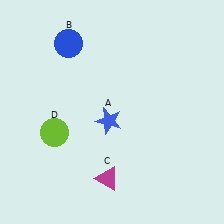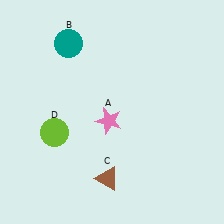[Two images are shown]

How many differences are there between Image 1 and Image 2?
There are 3 differences between the two images.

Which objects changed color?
A changed from blue to pink. B changed from blue to teal. C changed from magenta to brown.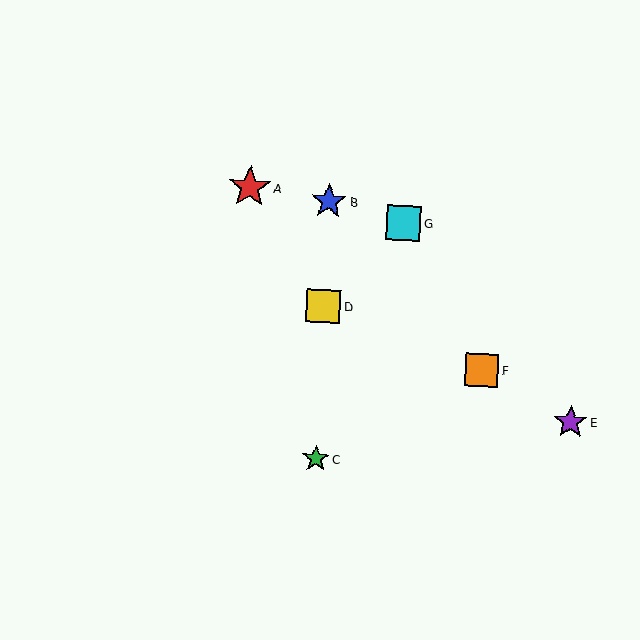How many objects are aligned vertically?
3 objects (B, C, D) are aligned vertically.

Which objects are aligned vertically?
Objects B, C, D are aligned vertically.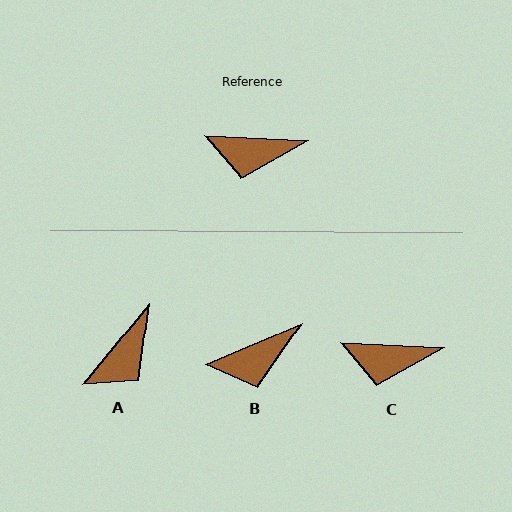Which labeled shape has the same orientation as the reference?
C.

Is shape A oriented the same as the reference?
No, it is off by about 53 degrees.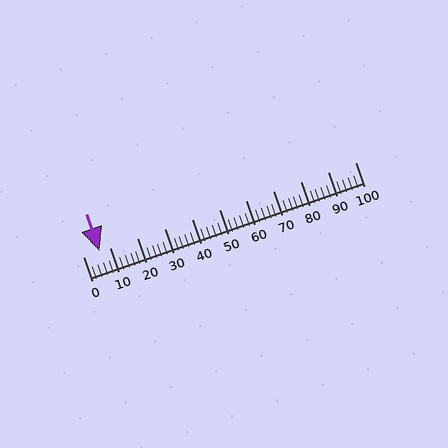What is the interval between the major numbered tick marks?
The major tick marks are spaced 10 units apart.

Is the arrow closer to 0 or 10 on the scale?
The arrow is closer to 10.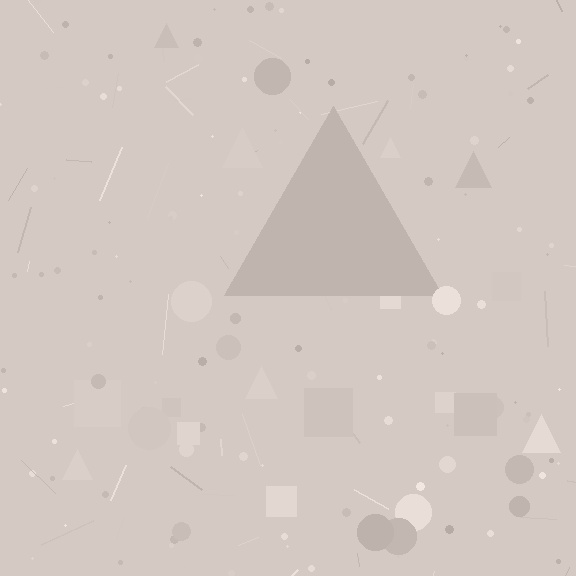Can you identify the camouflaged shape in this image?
The camouflaged shape is a triangle.